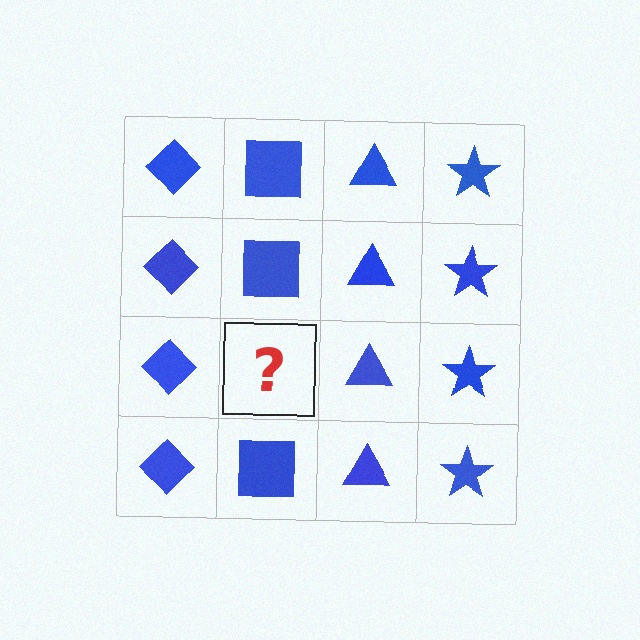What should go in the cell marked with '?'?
The missing cell should contain a blue square.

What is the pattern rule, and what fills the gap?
The rule is that each column has a consistent shape. The gap should be filled with a blue square.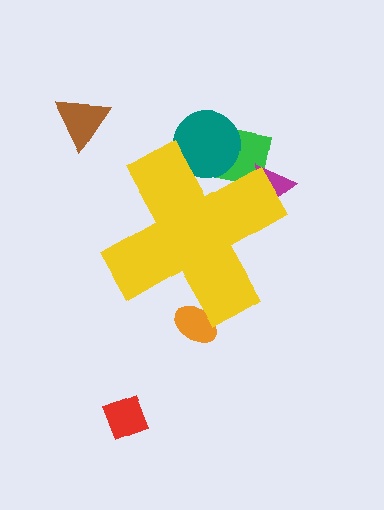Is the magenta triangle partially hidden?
Yes, the magenta triangle is partially hidden behind the yellow cross.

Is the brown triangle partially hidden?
No, the brown triangle is fully visible.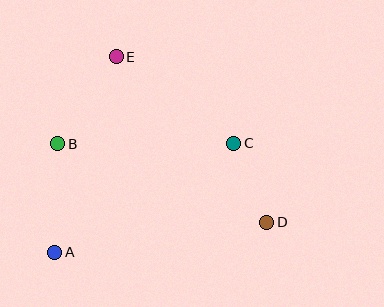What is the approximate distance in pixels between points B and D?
The distance between B and D is approximately 224 pixels.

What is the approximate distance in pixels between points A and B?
The distance between A and B is approximately 109 pixels.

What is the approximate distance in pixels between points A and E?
The distance between A and E is approximately 205 pixels.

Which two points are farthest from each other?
Points D and E are farthest from each other.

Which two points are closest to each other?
Points C and D are closest to each other.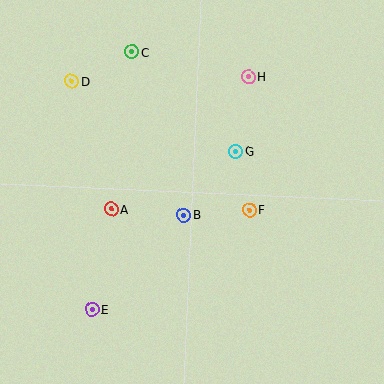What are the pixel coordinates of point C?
Point C is at (132, 52).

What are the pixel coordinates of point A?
Point A is at (111, 209).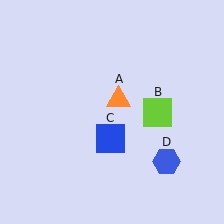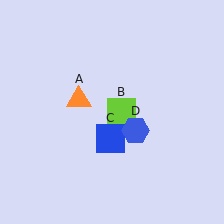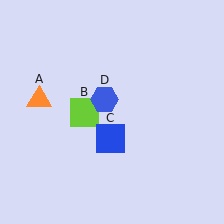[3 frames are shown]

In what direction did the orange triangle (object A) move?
The orange triangle (object A) moved left.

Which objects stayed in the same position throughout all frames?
Blue square (object C) remained stationary.